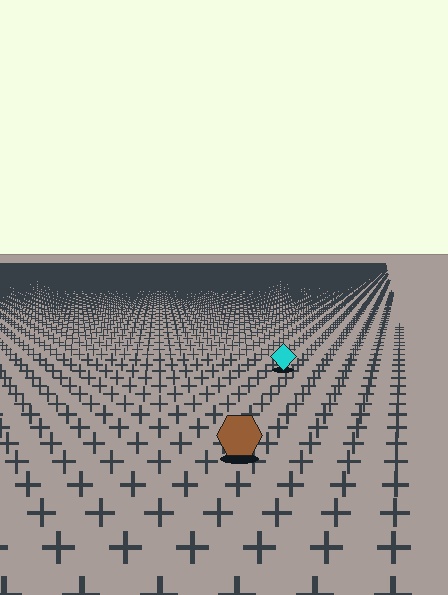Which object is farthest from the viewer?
The cyan diamond is farthest from the viewer. It appears smaller and the ground texture around it is denser.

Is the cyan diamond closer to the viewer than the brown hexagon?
No. The brown hexagon is closer — you can tell from the texture gradient: the ground texture is coarser near it.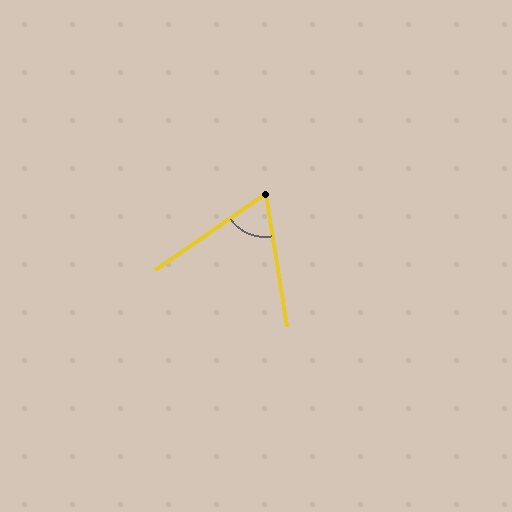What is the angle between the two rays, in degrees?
Approximately 64 degrees.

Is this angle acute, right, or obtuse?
It is acute.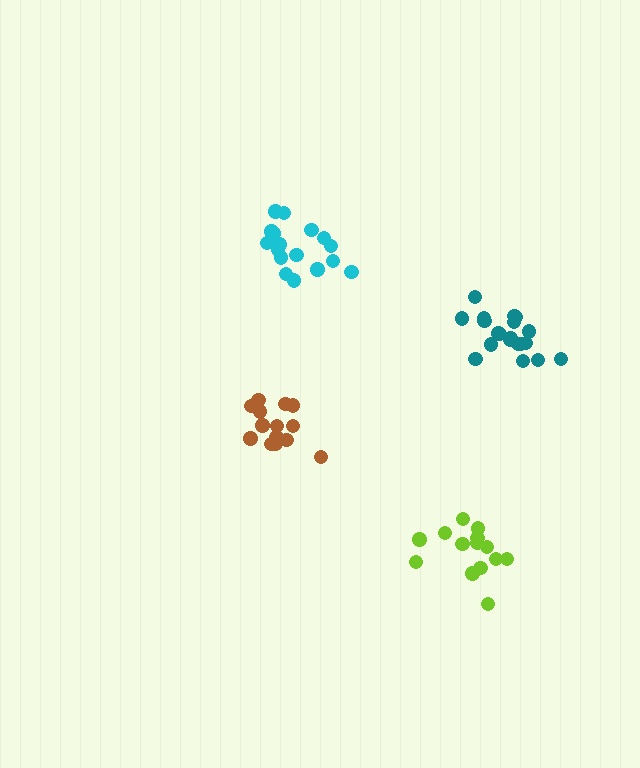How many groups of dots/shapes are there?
There are 4 groups.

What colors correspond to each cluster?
The clusters are colored: cyan, brown, lime, teal.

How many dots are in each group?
Group 1: 18 dots, Group 2: 15 dots, Group 3: 14 dots, Group 4: 20 dots (67 total).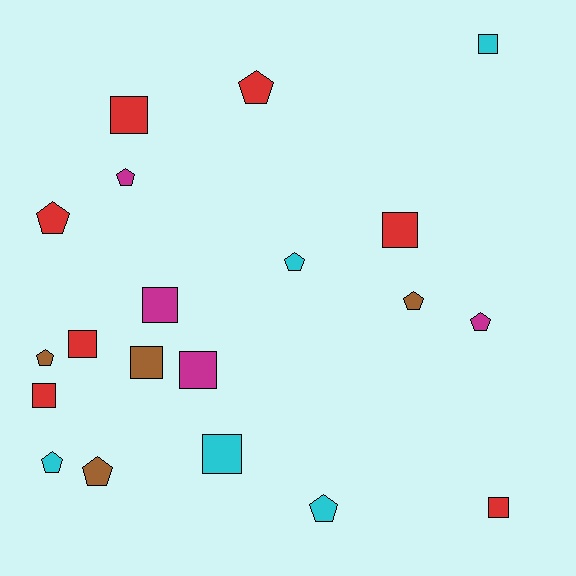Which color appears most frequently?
Red, with 7 objects.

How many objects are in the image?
There are 20 objects.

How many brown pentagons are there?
There are 3 brown pentagons.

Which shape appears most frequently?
Pentagon, with 10 objects.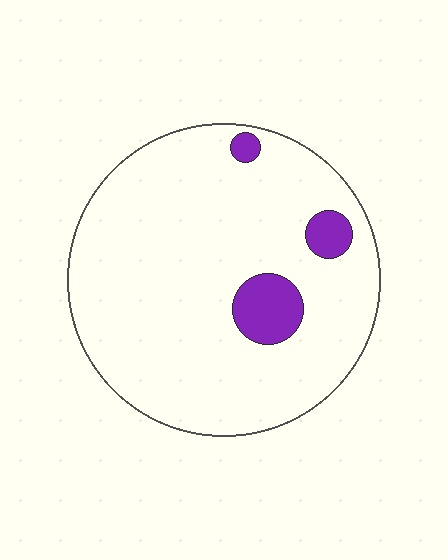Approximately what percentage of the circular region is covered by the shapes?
Approximately 10%.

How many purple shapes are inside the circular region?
3.